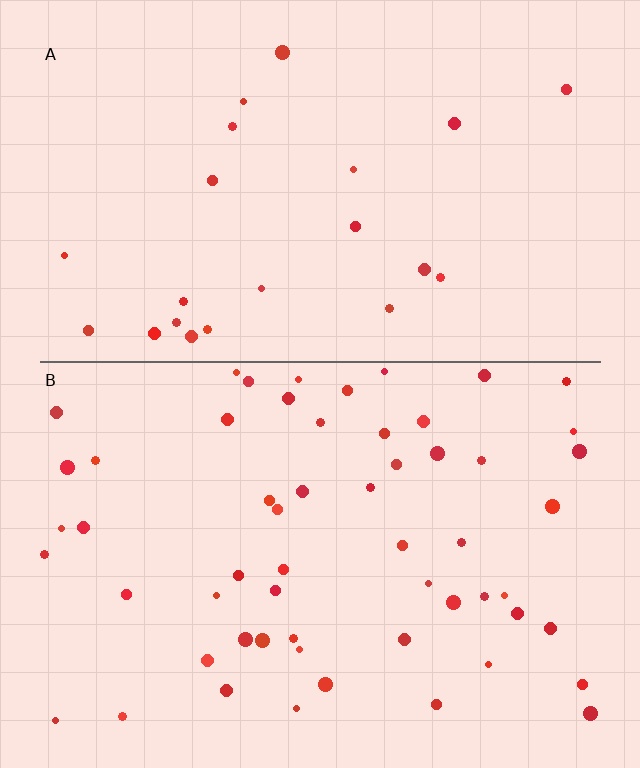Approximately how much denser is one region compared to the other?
Approximately 2.6× — region B over region A.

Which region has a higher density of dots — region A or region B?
B (the bottom).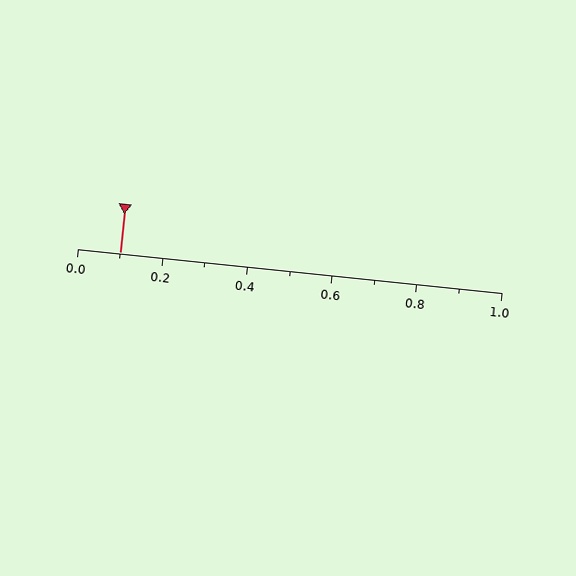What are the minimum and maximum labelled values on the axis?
The axis runs from 0.0 to 1.0.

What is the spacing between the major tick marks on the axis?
The major ticks are spaced 0.2 apart.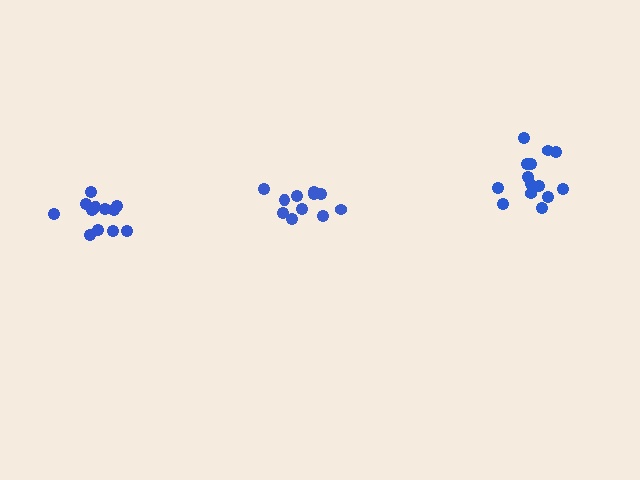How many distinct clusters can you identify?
There are 3 distinct clusters.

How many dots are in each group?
Group 1: 12 dots, Group 2: 14 dots, Group 3: 11 dots (37 total).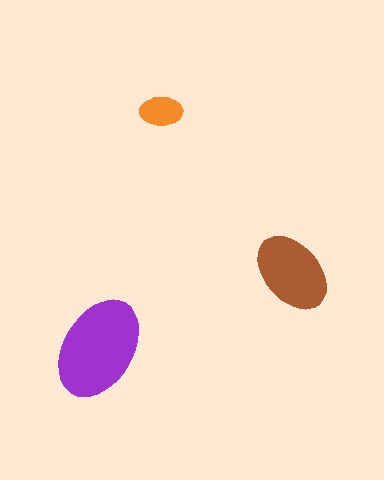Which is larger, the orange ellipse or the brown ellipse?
The brown one.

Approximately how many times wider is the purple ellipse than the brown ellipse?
About 1.5 times wider.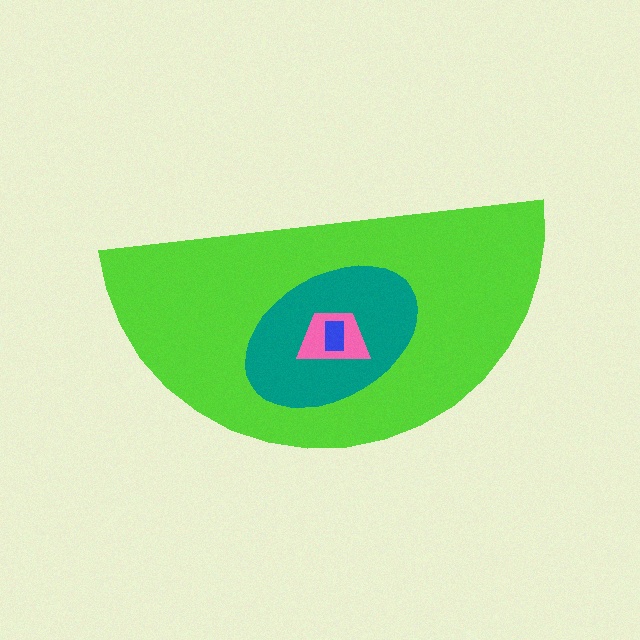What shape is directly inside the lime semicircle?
The teal ellipse.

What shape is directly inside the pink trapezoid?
The blue rectangle.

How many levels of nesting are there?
4.